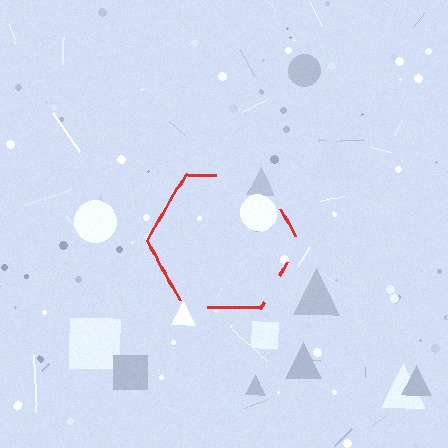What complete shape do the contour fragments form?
The contour fragments form a hexagon.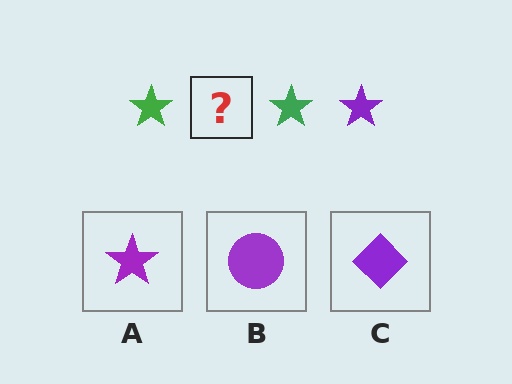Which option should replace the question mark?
Option A.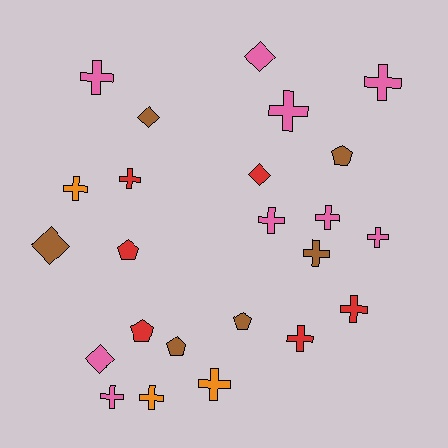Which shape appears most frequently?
Cross, with 14 objects.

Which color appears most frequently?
Pink, with 9 objects.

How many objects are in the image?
There are 24 objects.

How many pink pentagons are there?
There are no pink pentagons.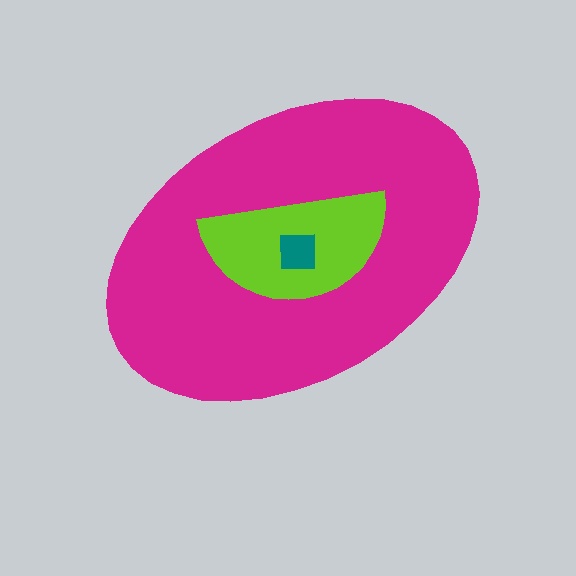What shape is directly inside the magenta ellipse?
The lime semicircle.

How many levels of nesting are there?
3.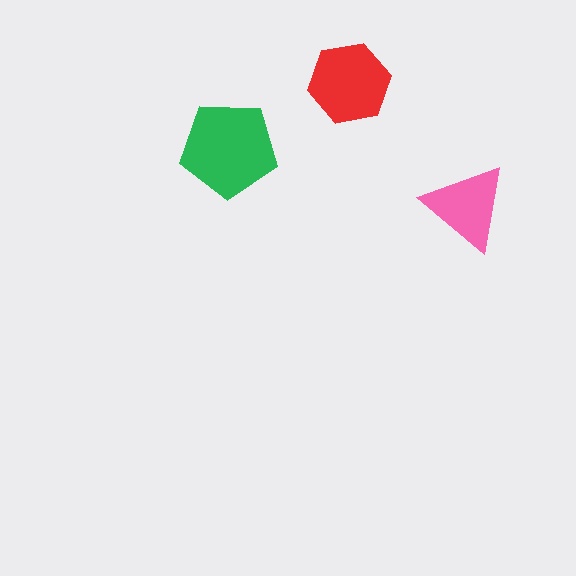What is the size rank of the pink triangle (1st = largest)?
3rd.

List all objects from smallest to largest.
The pink triangle, the red hexagon, the green pentagon.